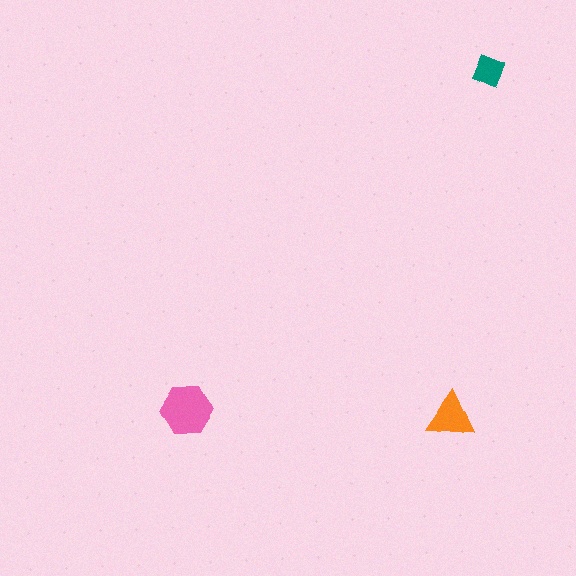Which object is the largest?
The pink hexagon.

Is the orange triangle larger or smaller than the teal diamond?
Larger.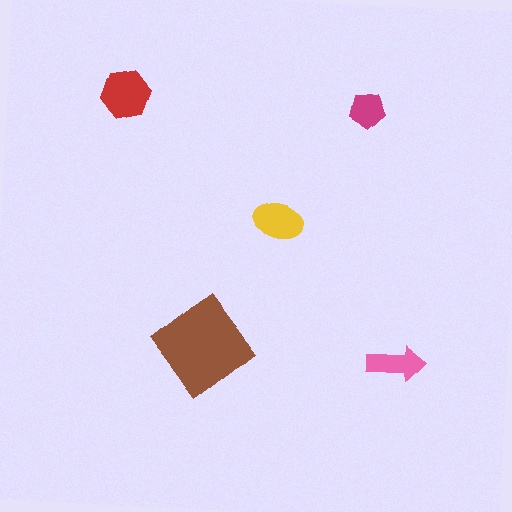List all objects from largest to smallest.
The brown diamond, the red hexagon, the yellow ellipse, the pink arrow, the magenta pentagon.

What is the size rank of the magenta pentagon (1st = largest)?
5th.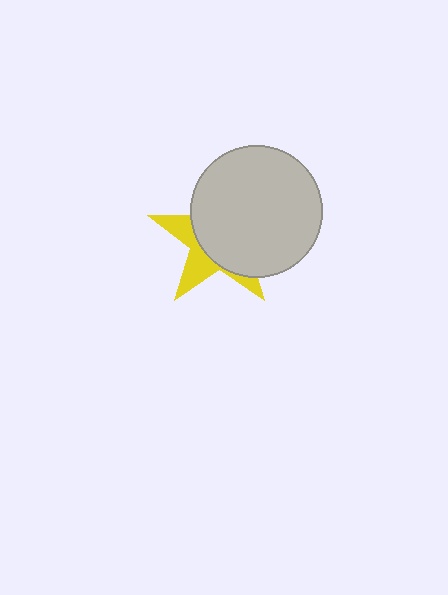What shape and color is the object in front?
The object in front is a light gray circle.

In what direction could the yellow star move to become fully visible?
The yellow star could move toward the lower-left. That would shift it out from behind the light gray circle entirely.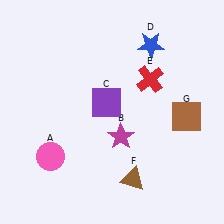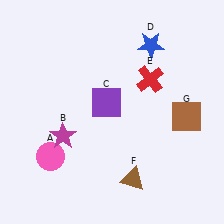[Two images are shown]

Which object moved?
The magenta star (B) moved left.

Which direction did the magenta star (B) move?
The magenta star (B) moved left.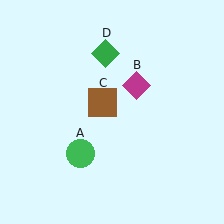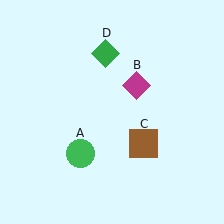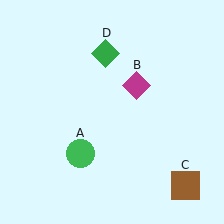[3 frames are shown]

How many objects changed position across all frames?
1 object changed position: brown square (object C).